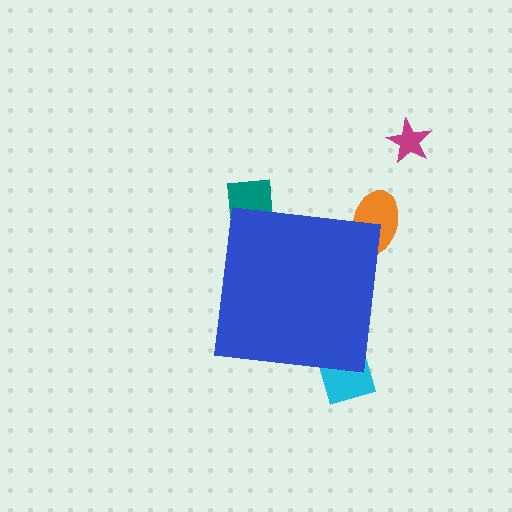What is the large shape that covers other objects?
A blue square.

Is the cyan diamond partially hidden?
Yes, the cyan diamond is partially hidden behind the blue square.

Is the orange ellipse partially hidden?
Yes, the orange ellipse is partially hidden behind the blue square.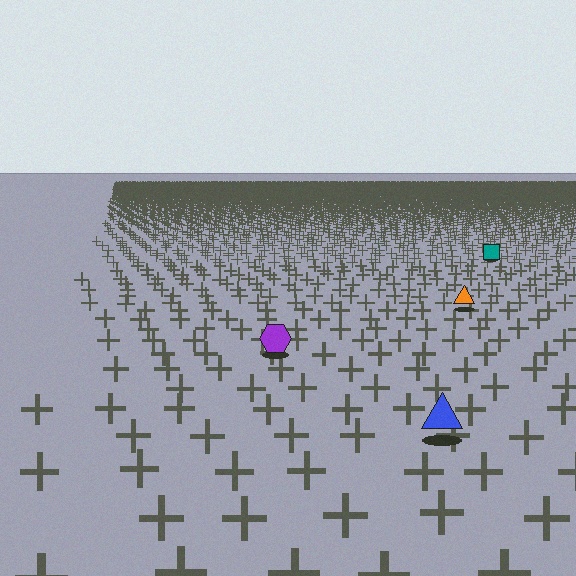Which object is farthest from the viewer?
The teal square is farthest from the viewer. It appears smaller and the ground texture around it is denser.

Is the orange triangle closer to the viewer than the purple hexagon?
No. The purple hexagon is closer — you can tell from the texture gradient: the ground texture is coarser near it.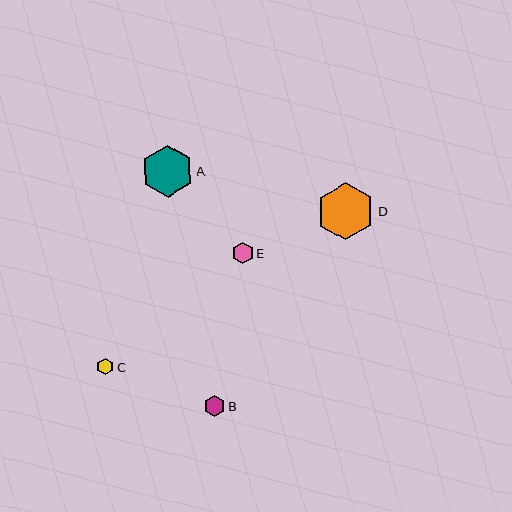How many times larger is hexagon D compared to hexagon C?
Hexagon D is approximately 3.4 times the size of hexagon C.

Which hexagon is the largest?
Hexagon D is the largest with a size of approximately 58 pixels.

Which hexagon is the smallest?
Hexagon C is the smallest with a size of approximately 17 pixels.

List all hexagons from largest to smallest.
From largest to smallest: D, A, B, E, C.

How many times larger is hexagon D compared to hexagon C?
Hexagon D is approximately 3.4 times the size of hexagon C.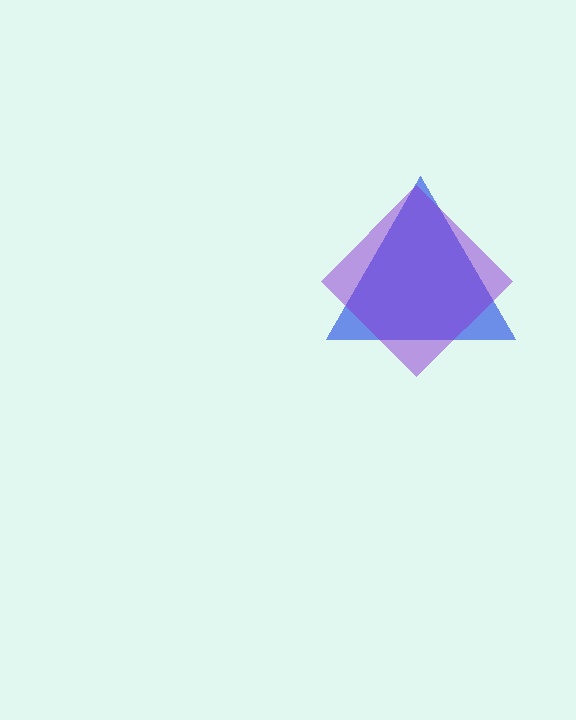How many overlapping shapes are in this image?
There are 2 overlapping shapes in the image.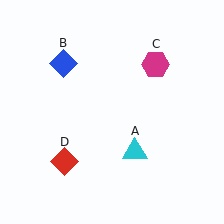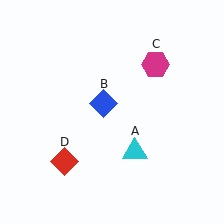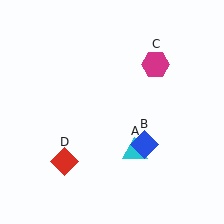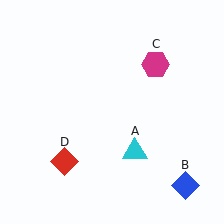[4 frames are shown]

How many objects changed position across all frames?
1 object changed position: blue diamond (object B).